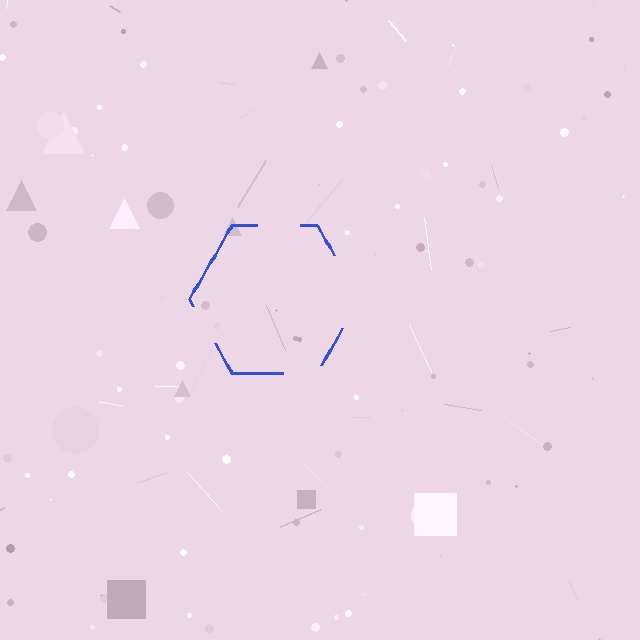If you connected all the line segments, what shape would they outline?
They would outline a hexagon.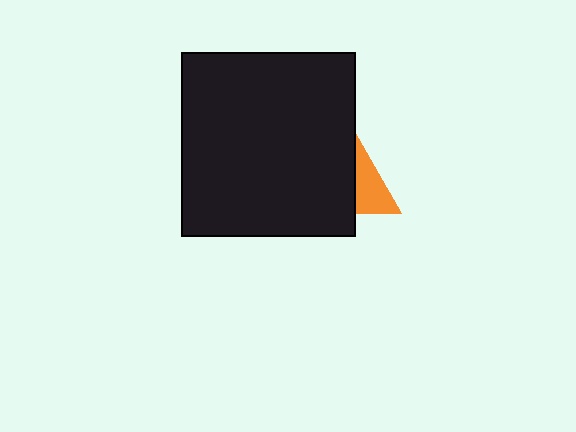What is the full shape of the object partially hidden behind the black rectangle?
The partially hidden object is an orange triangle.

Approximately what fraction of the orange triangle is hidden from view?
Roughly 69% of the orange triangle is hidden behind the black rectangle.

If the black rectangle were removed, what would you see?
You would see the complete orange triangle.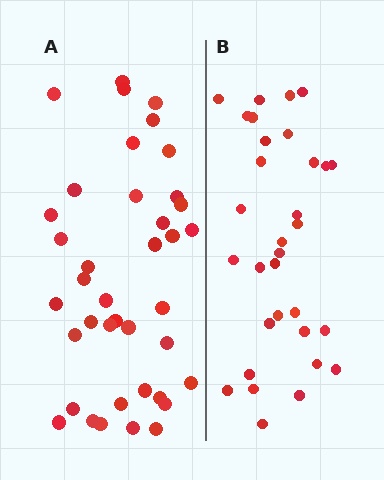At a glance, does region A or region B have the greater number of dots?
Region A (the left region) has more dots.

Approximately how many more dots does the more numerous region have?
Region A has roughly 8 or so more dots than region B.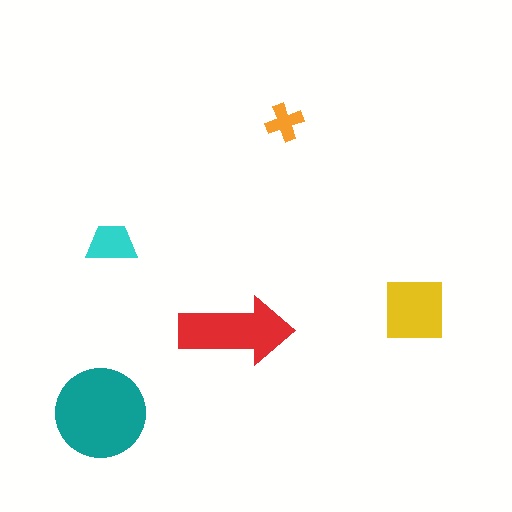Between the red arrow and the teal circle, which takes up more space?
The teal circle.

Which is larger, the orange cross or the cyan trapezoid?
The cyan trapezoid.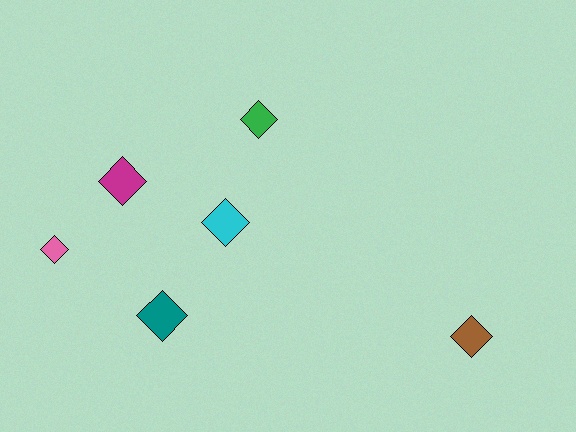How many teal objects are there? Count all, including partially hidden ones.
There is 1 teal object.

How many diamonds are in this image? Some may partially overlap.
There are 6 diamonds.